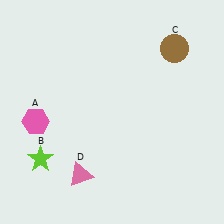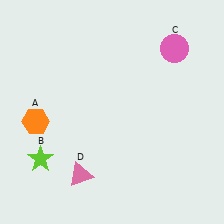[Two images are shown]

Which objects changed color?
A changed from pink to orange. C changed from brown to pink.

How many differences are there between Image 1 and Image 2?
There are 2 differences between the two images.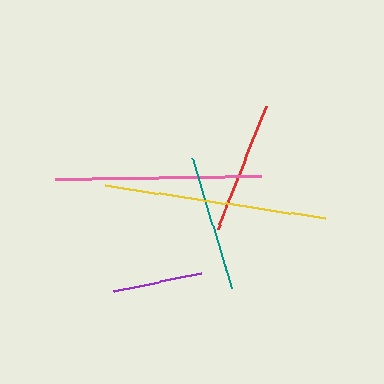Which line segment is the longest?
The yellow line is the longest at approximately 223 pixels.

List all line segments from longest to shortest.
From longest to shortest: yellow, pink, teal, red, purple.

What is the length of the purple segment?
The purple segment is approximately 89 pixels long.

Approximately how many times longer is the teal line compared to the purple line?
The teal line is approximately 1.5 times the length of the purple line.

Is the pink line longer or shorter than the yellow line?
The yellow line is longer than the pink line.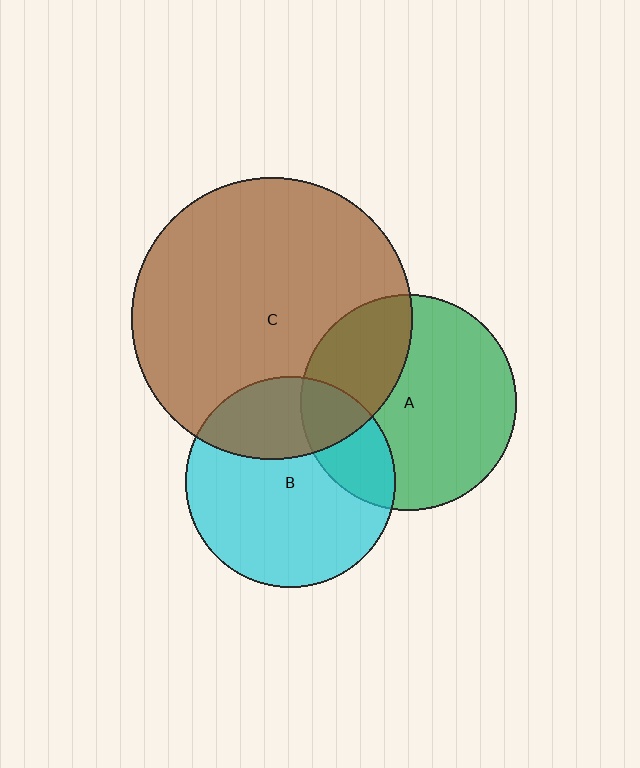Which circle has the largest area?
Circle C (brown).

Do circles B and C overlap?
Yes.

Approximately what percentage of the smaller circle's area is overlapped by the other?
Approximately 30%.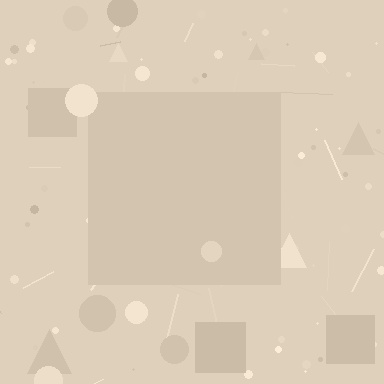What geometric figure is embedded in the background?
A square is embedded in the background.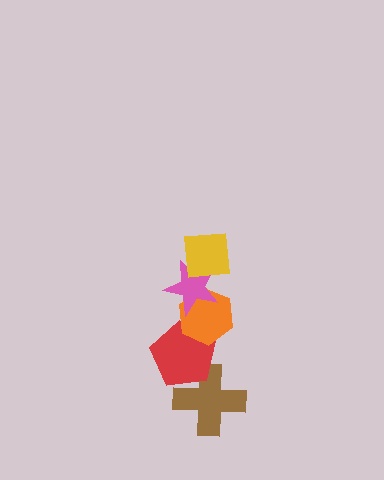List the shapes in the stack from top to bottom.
From top to bottom: the yellow square, the pink star, the orange hexagon, the red pentagon, the brown cross.